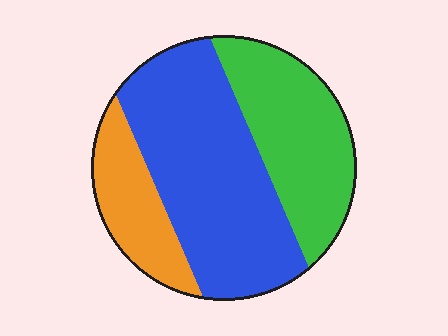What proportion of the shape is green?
Green takes up about one third (1/3) of the shape.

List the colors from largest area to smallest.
From largest to smallest: blue, green, orange.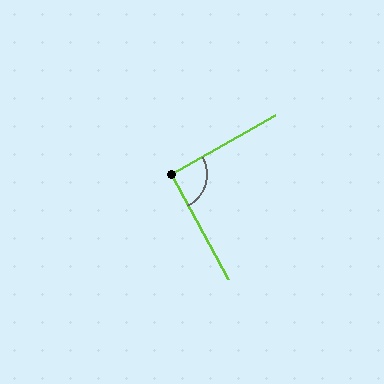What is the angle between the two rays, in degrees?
Approximately 91 degrees.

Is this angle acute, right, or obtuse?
It is approximately a right angle.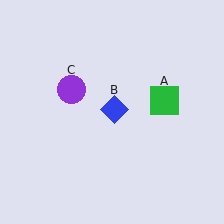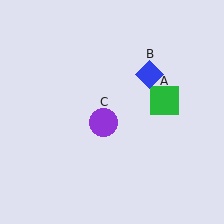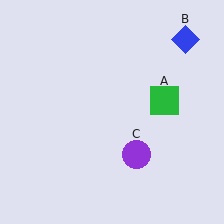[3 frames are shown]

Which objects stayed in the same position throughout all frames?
Green square (object A) remained stationary.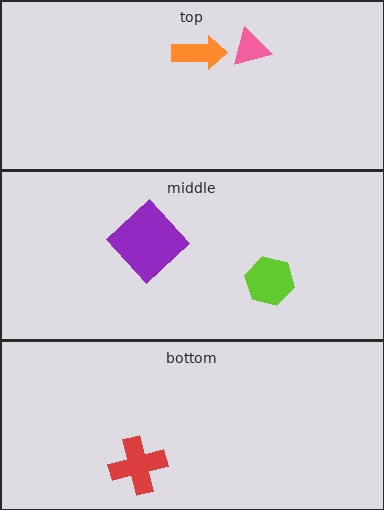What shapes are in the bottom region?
The red cross.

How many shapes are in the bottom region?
1.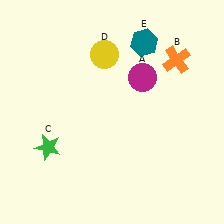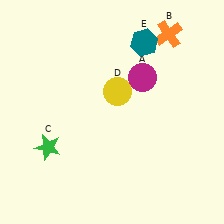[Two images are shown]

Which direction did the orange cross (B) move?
The orange cross (B) moved up.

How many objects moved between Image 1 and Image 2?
2 objects moved between the two images.